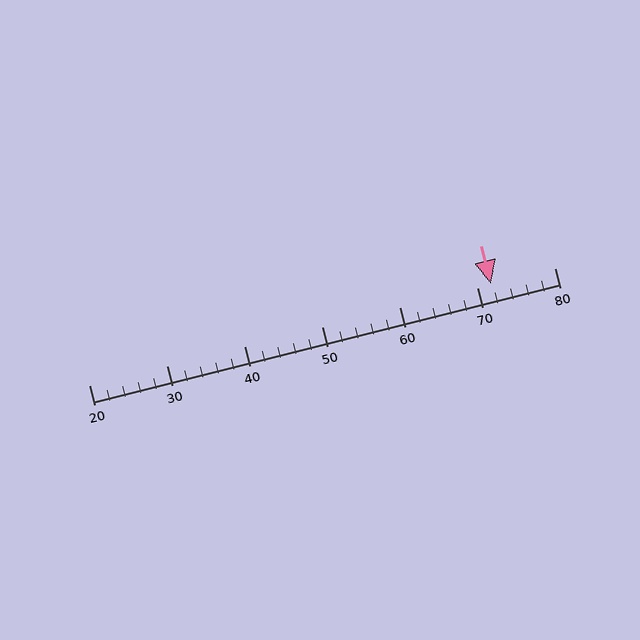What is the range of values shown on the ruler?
The ruler shows values from 20 to 80.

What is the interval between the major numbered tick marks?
The major tick marks are spaced 10 units apart.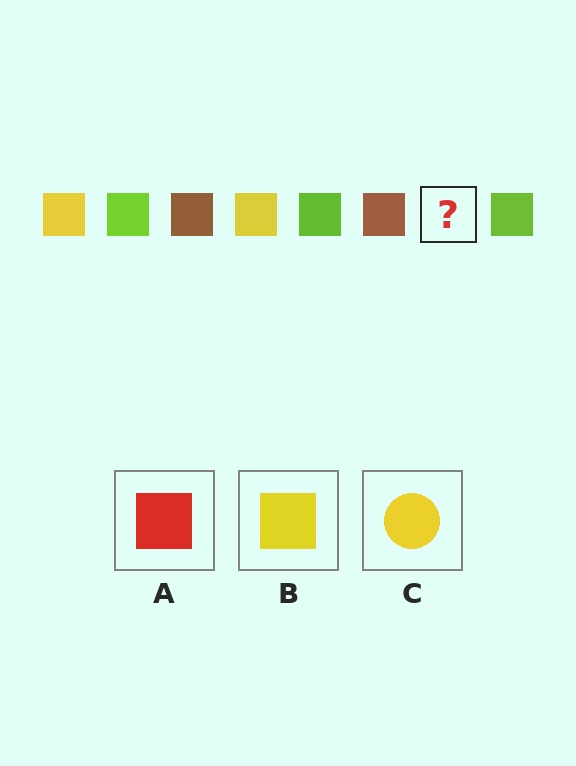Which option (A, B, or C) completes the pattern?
B.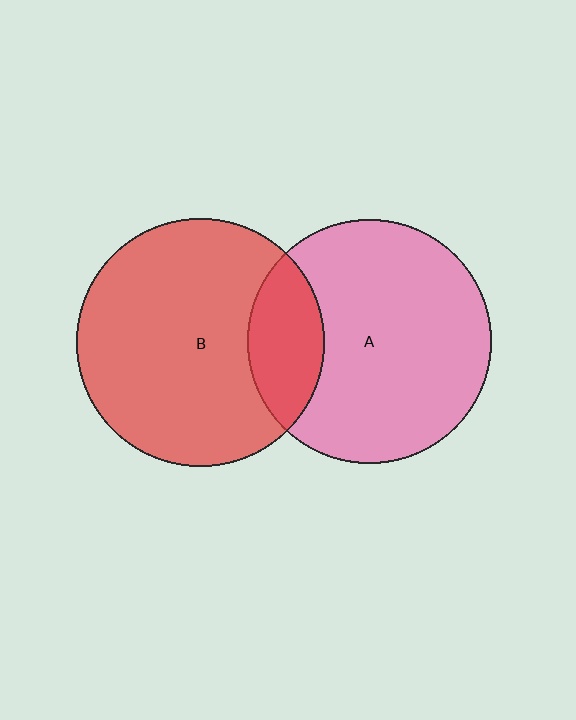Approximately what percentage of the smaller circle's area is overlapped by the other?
Approximately 20%.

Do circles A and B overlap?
Yes.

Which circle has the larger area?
Circle B (red).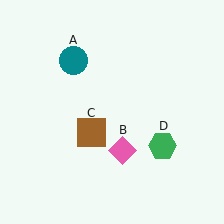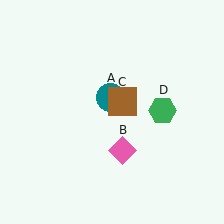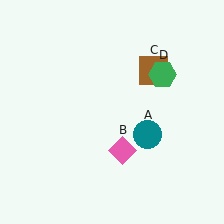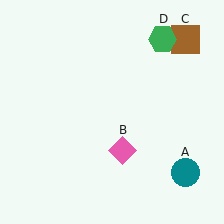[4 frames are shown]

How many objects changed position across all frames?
3 objects changed position: teal circle (object A), brown square (object C), green hexagon (object D).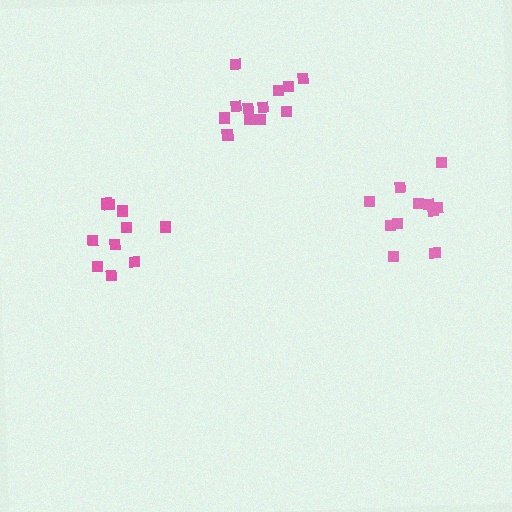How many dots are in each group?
Group 1: 10 dots, Group 2: 11 dots, Group 3: 12 dots (33 total).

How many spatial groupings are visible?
There are 3 spatial groupings.